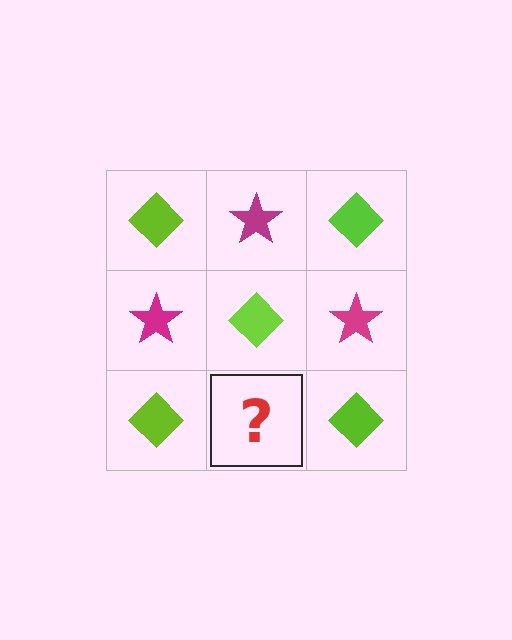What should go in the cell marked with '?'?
The missing cell should contain a magenta star.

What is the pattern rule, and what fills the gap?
The rule is that it alternates lime diamond and magenta star in a checkerboard pattern. The gap should be filled with a magenta star.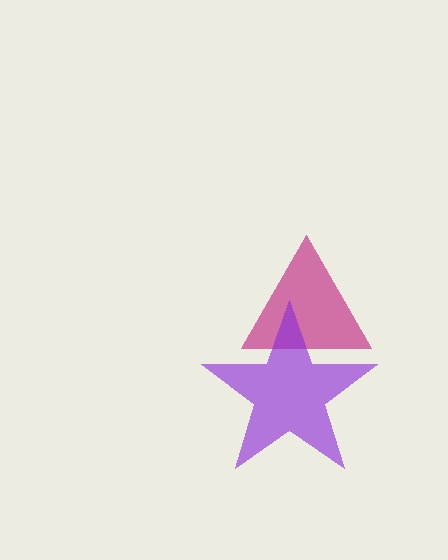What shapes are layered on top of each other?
The layered shapes are: a magenta triangle, a purple star.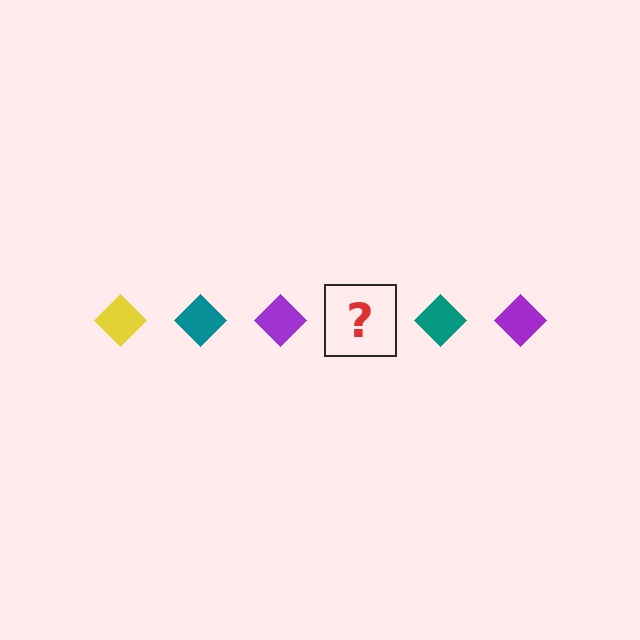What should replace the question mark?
The question mark should be replaced with a yellow diamond.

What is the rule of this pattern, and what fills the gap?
The rule is that the pattern cycles through yellow, teal, purple diamonds. The gap should be filled with a yellow diamond.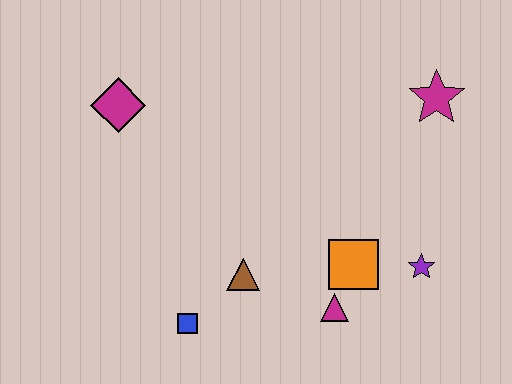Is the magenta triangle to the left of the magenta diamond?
No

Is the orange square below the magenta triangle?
No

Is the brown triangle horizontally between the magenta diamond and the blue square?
No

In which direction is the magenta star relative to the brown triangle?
The magenta star is to the right of the brown triangle.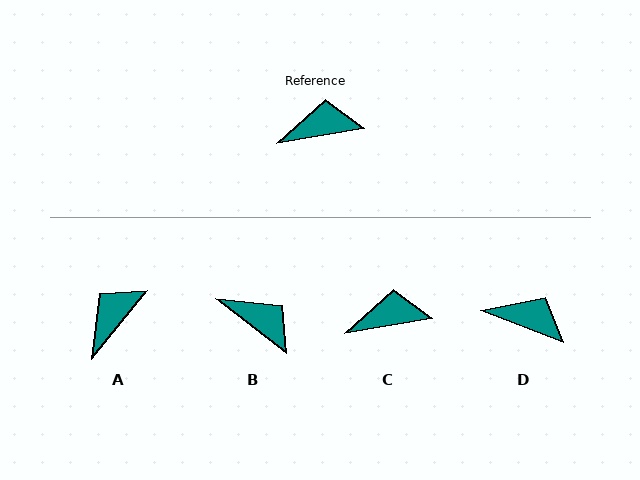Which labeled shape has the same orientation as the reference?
C.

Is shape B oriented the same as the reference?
No, it is off by about 48 degrees.